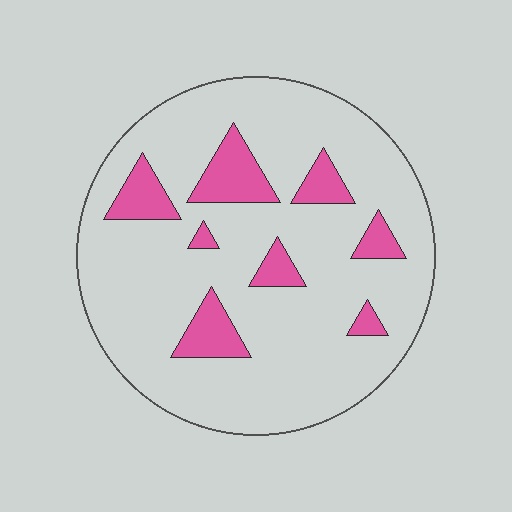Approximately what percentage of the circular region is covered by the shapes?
Approximately 15%.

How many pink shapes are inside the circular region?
8.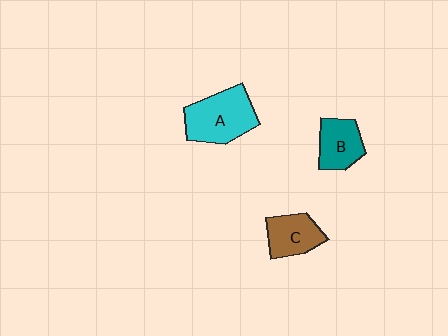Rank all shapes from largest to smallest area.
From largest to smallest: A (cyan), C (brown), B (teal).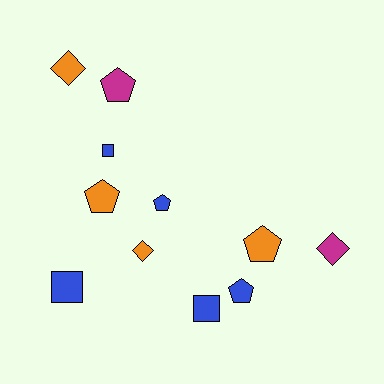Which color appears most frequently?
Blue, with 5 objects.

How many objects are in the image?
There are 11 objects.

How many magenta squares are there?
There are no magenta squares.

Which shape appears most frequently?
Pentagon, with 5 objects.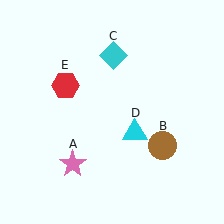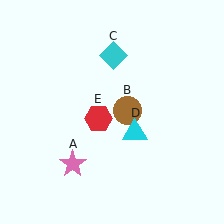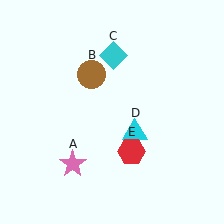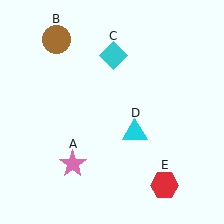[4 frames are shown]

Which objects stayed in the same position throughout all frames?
Pink star (object A) and cyan diamond (object C) and cyan triangle (object D) remained stationary.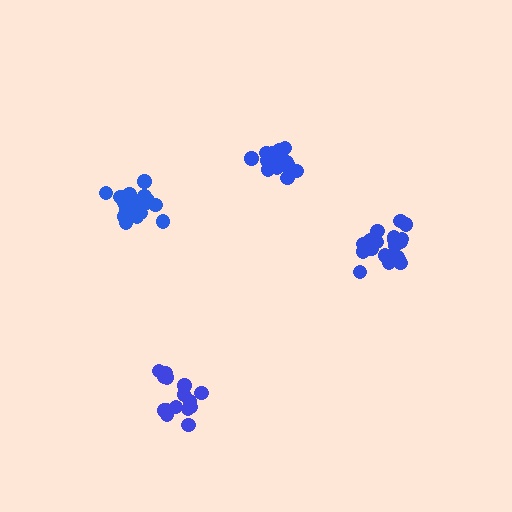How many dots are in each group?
Group 1: 21 dots, Group 2: 20 dots, Group 3: 15 dots, Group 4: 18 dots (74 total).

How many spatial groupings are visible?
There are 4 spatial groupings.